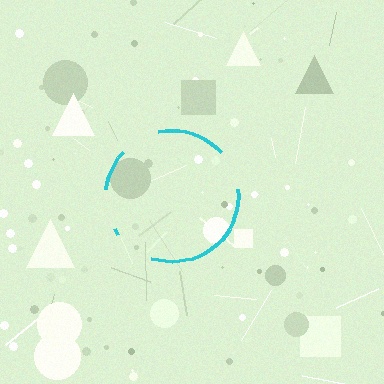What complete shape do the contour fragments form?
The contour fragments form a circle.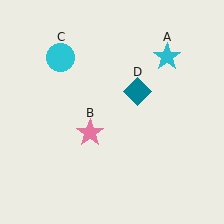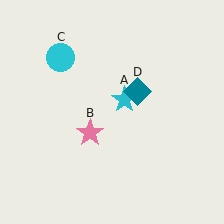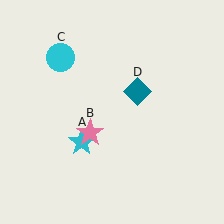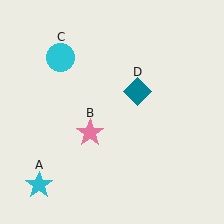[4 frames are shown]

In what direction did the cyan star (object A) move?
The cyan star (object A) moved down and to the left.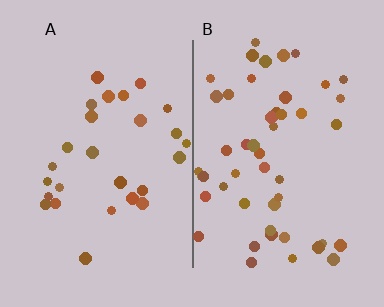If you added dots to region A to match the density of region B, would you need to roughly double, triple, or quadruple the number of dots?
Approximately double.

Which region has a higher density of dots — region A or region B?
B (the right).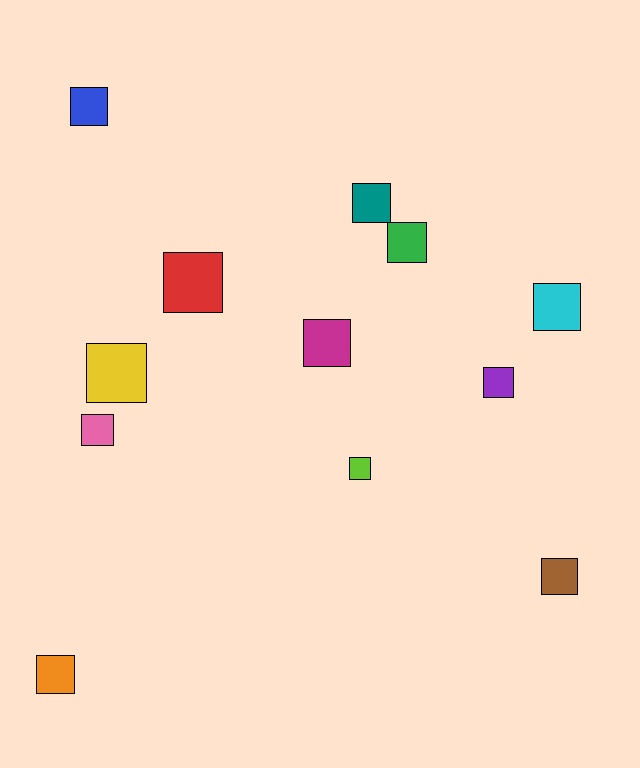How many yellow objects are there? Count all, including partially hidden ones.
There is 1 yellow object.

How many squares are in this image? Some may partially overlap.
There are 12 squares.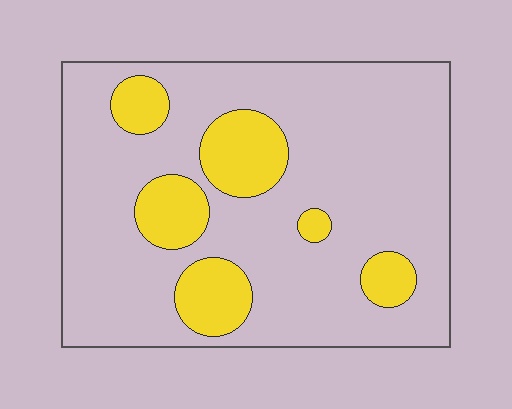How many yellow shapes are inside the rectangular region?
6.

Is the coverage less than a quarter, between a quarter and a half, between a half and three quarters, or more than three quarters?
Less than a quarter.